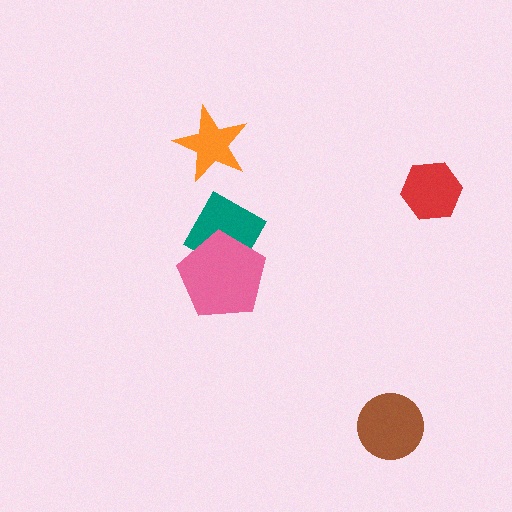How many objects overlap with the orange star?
0 objects overlap with the orange star.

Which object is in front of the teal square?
The pink pentagon is in front of the teal square.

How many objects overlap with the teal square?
1 object overlaps with the teal square.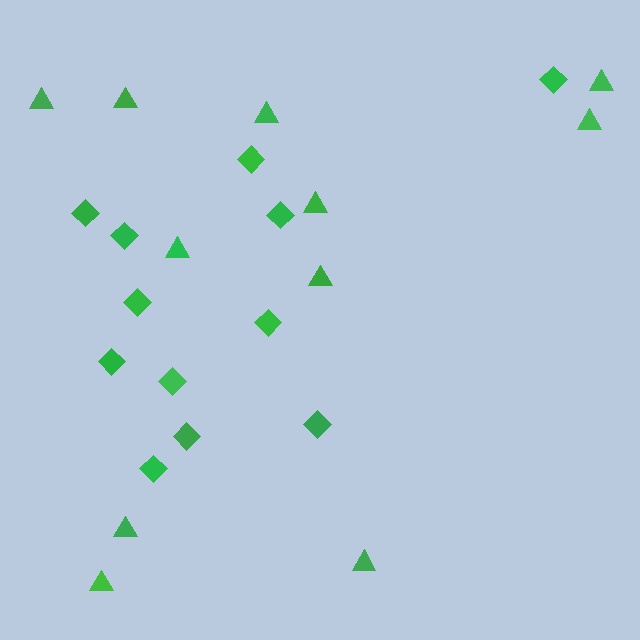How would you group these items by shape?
There are 2 groups: one group of diamonds (12) and one group of triangles (11).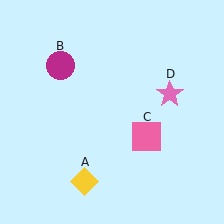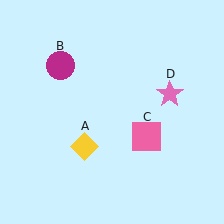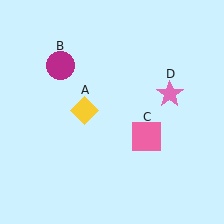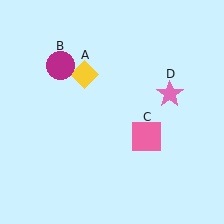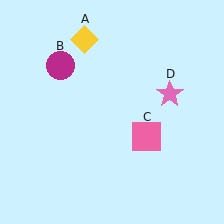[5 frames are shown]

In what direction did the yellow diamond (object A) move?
The yellow diamond (object A) moved up.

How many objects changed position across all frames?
1 object changed position: yellow diamond (object A).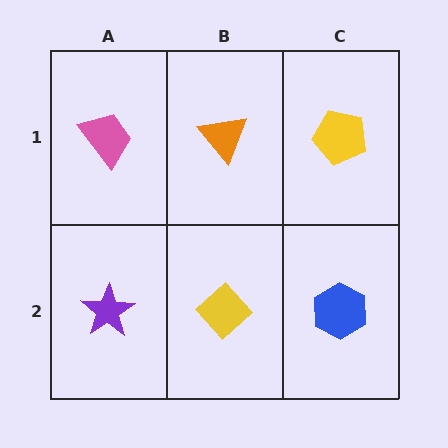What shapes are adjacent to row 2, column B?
An orange triangle (row 1, column B), a purple star (row 2, column A), a blue hexagon (row 2, column C).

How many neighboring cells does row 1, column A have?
2.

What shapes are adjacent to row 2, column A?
A pink trapezoid (row 1, column A), a yellow diamond (row 2, column B).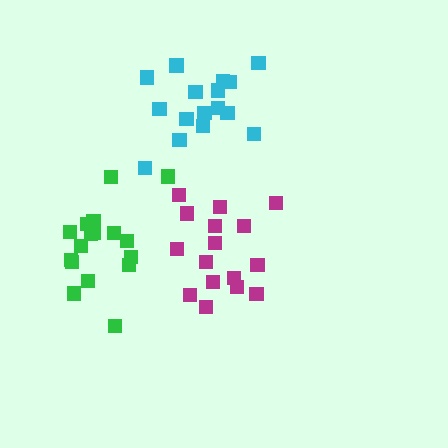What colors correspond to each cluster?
The clusters are colored: magenta, green, cyan.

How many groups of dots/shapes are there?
There are 3 groups.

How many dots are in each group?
Group 1: 16 dots, Group 2: 17 dots, Group 3: 16 dots (49 total).